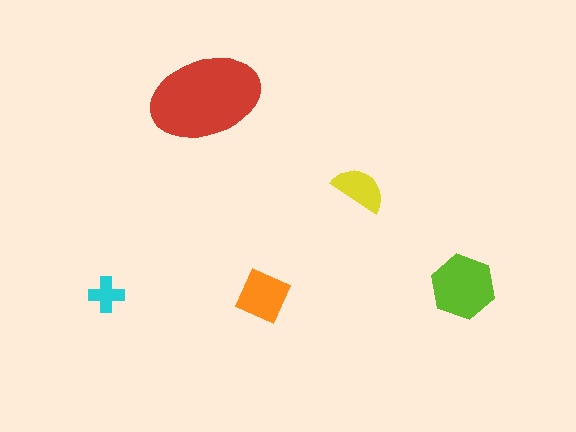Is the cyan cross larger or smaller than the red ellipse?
Smaller.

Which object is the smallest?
The cyan cross.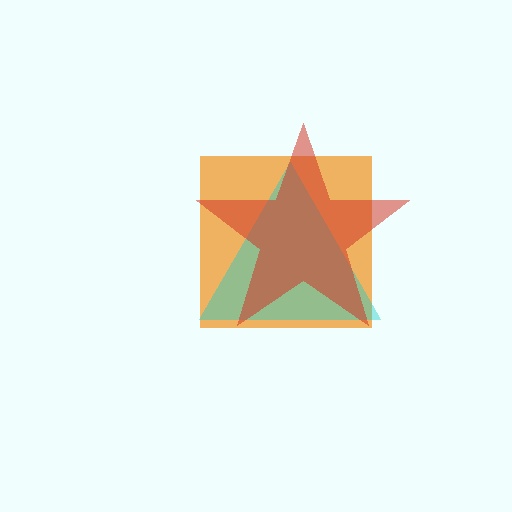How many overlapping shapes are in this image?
There are 3 overlapping shapes in the image.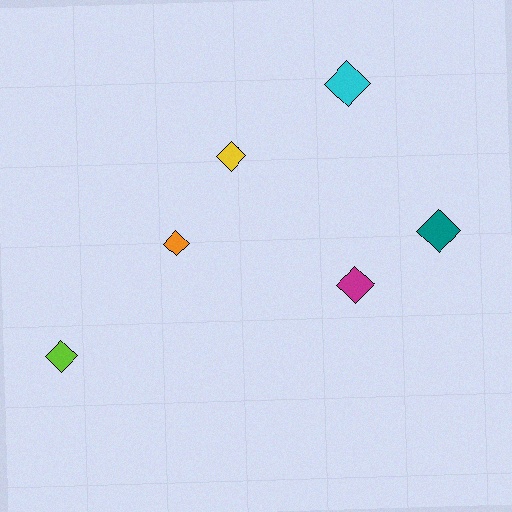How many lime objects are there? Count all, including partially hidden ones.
There is 1 lime object.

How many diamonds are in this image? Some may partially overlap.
There are 6 diamonds.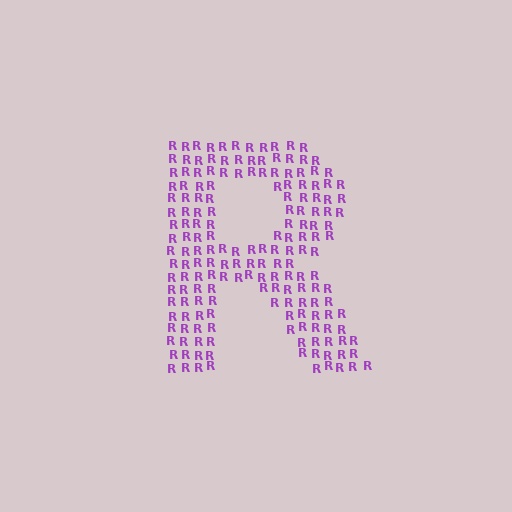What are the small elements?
The small elements are letter R's.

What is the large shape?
The large shape is the letter R.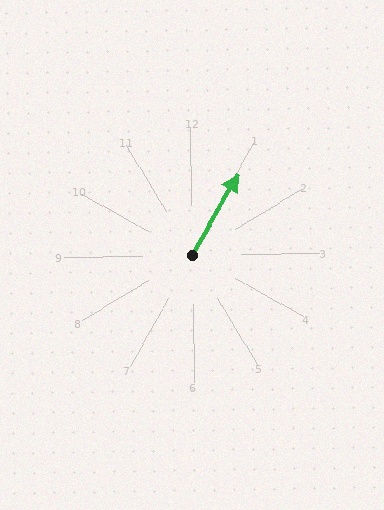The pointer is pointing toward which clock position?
Roughly 1 o'clock.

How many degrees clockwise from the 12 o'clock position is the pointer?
Approximately 31 degrees.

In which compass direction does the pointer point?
Northeast.